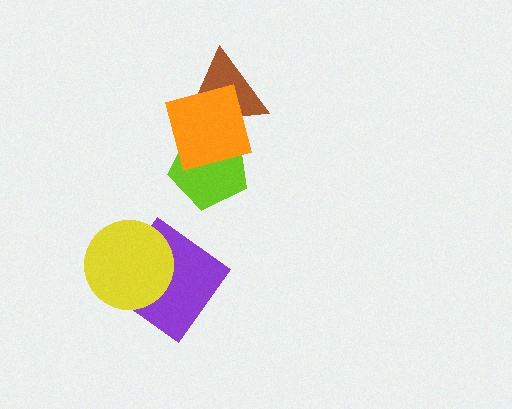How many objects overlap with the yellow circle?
1 object overlaps with the yellow circle.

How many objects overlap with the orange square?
2 objects overlap with the orange square.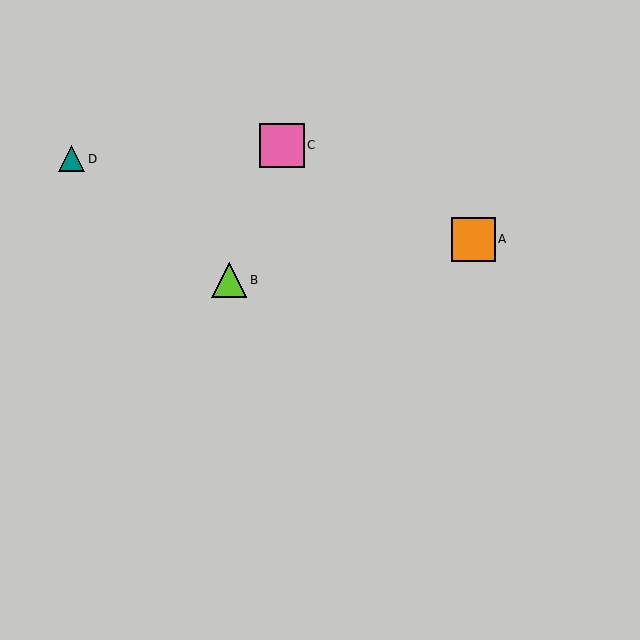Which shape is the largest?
The pink square (labeled C) is the largest.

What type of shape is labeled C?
Shape C is a pink square.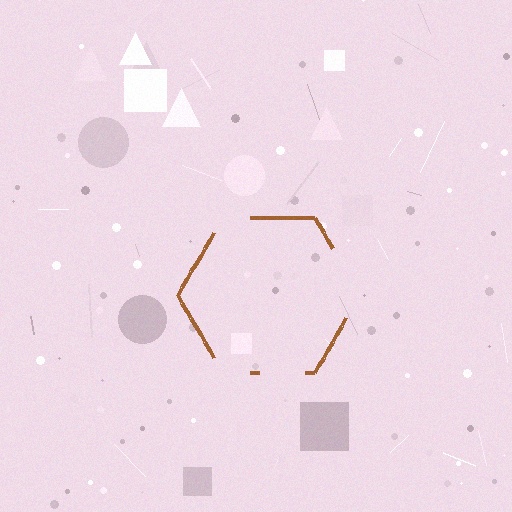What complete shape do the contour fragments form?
The contour fragments form a hexagon.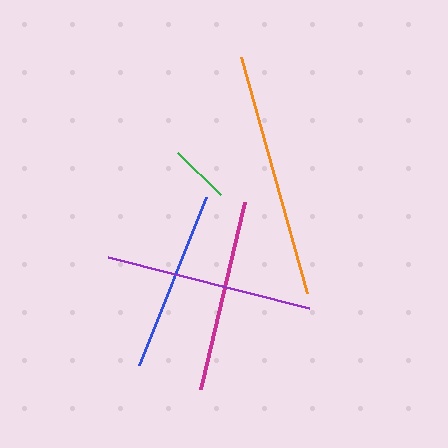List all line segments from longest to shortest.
From longest to shortest: orange, purple, magenta, blue, green.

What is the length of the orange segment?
The orange segment is approximately 245 pixels long.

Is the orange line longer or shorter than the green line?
The orange line is longer than the green line.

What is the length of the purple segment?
The purple segment is approximately 207 pixels long.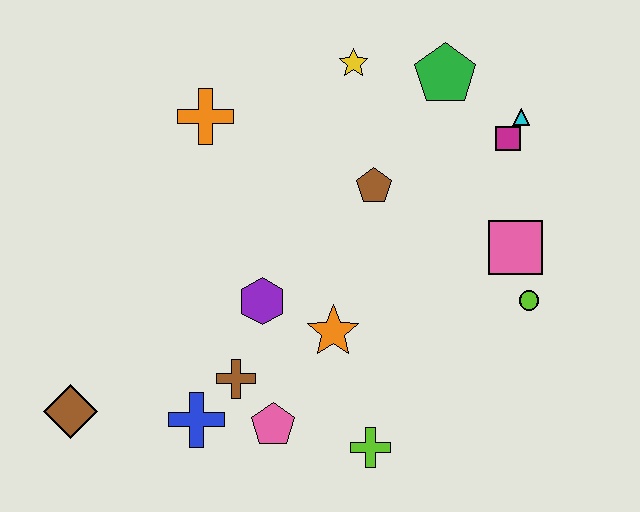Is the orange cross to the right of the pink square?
No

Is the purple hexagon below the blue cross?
No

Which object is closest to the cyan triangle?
The magenta square is closest to the cyan triangle.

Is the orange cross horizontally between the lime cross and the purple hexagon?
No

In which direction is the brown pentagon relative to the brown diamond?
The brown pentagon is to the right of the brown diamond.